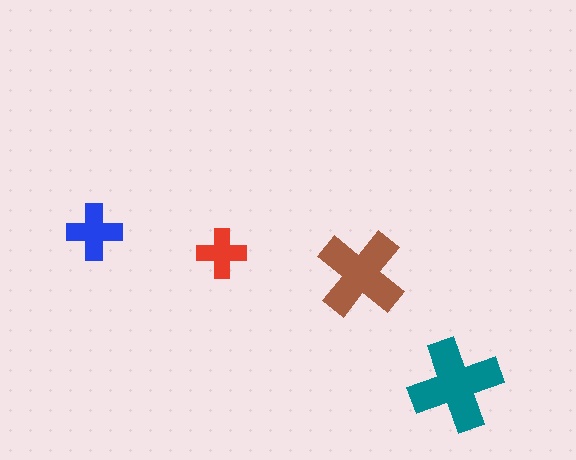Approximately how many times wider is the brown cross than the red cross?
About 2 times wider.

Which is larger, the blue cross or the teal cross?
The teal one.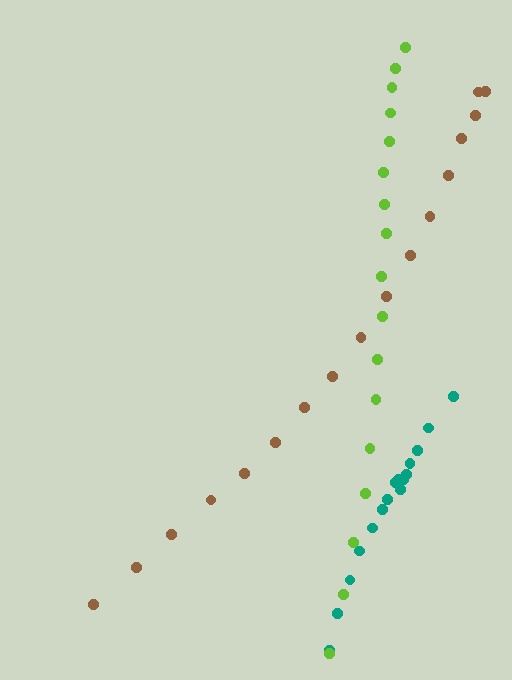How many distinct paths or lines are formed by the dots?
There are 3 distinct paths.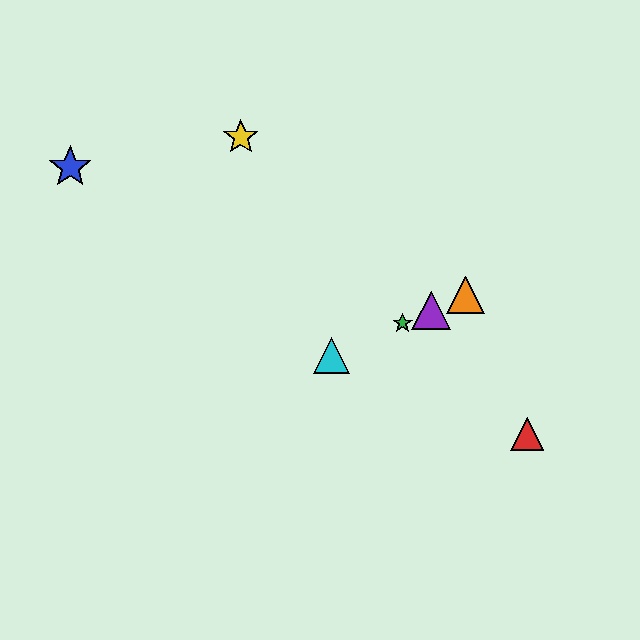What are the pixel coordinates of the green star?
The green star is at (403, 323).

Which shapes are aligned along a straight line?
The green star, the purple triangle, the orange triangle, the cyan triangle are aligned along a straight line.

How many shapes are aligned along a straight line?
4 shapes (the green star, the purple triangle, the orange triangle, the cyan triangle) are aligned along a straight line.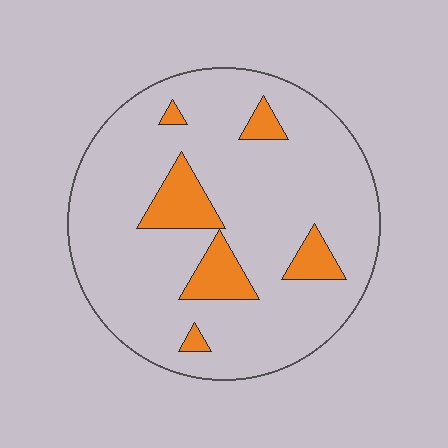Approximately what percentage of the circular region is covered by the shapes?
Approximately 15%.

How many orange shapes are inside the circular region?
6.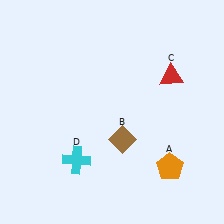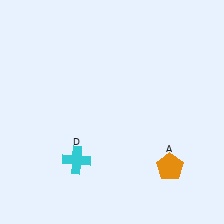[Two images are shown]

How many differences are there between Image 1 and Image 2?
There are 2 differences between the two images.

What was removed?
The red triangle (C), the brown diamond (B) were removed in Image 2.